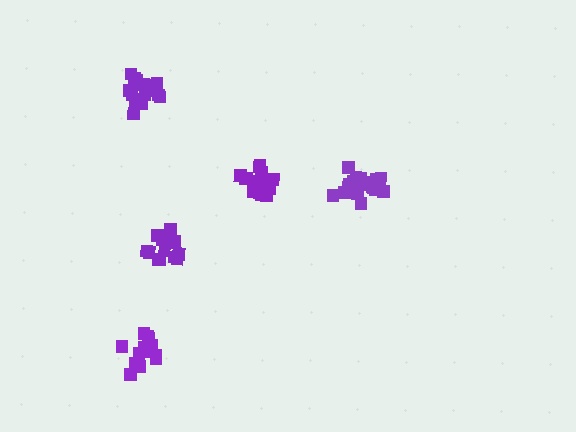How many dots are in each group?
Group 1: 15 dots, Group 2: 14 dots, Group 3: 16 dots, Group 4: 19 dots, Group 5: 20 dots (84 total).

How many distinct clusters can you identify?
There are 5 distinct clusters.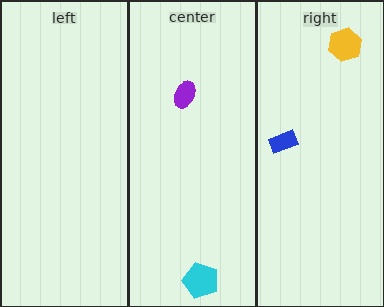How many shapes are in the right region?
2.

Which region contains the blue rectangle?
The right region.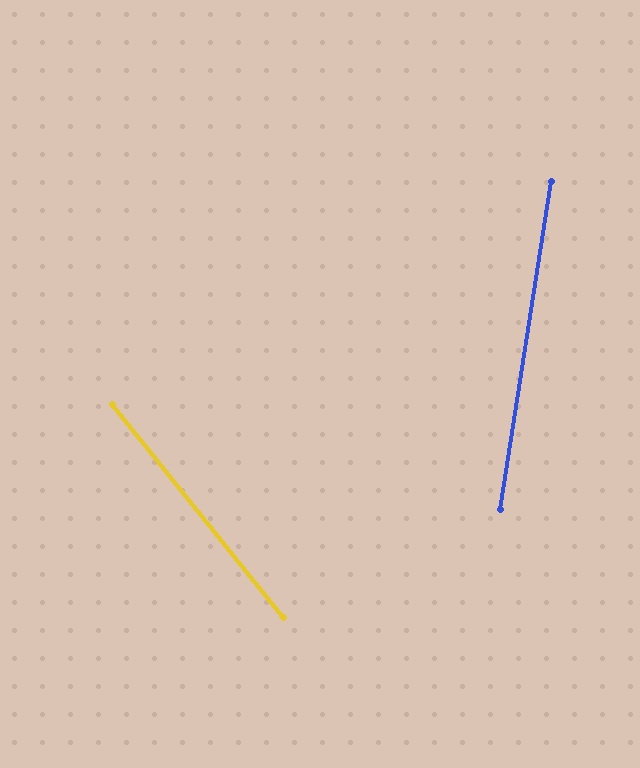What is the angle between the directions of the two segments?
Approximately 48 degrees.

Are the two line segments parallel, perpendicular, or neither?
Neither parallel nor perpendicular — they differ by about 48°.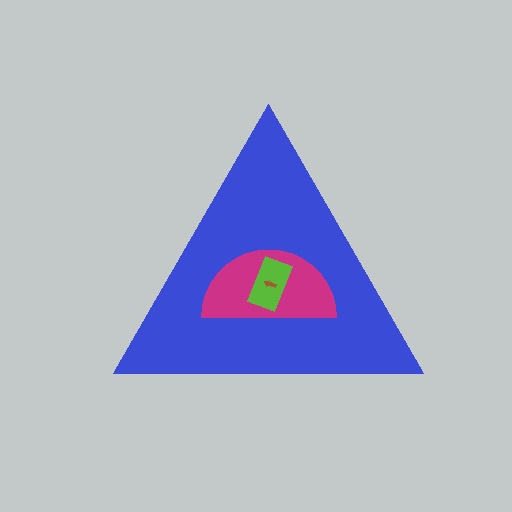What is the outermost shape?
The blue triangle.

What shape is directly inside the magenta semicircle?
The lime rectangle.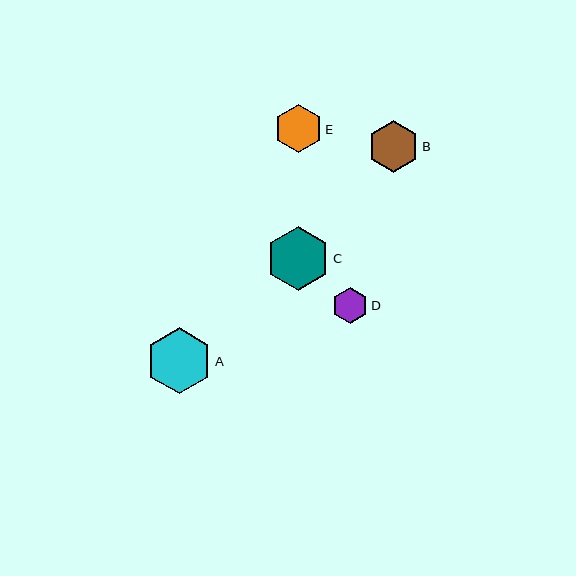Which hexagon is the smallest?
Hexagon D is the smallest with a size of approximately 36 pixels.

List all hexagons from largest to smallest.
From largest to smallest: A, C, B, E, D.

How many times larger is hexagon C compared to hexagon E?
Hexagon C is approximately 1.3 times the size of hexagon E.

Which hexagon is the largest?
Hexagon A is the largest with a size of approximately 66 pixels.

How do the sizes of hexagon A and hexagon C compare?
Hexagon A and hexagon C are approximately the same size.